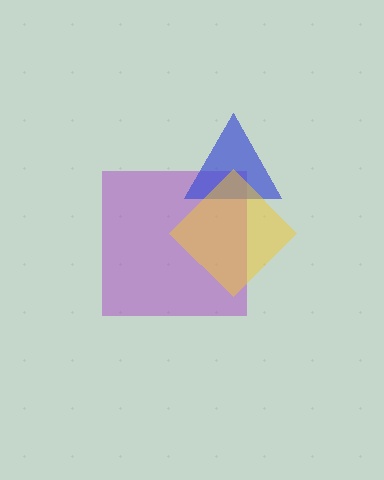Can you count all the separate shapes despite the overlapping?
Yes, there are 3 separate shapes.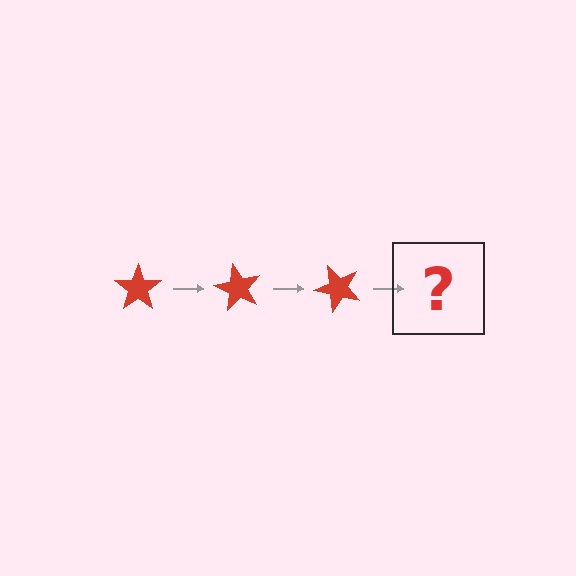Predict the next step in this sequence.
The next step is a red star rotated 180 degrees.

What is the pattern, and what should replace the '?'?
The pattern is that the star rotates 60 degrees each step. The '?' should be a red star rotated 180 degrees.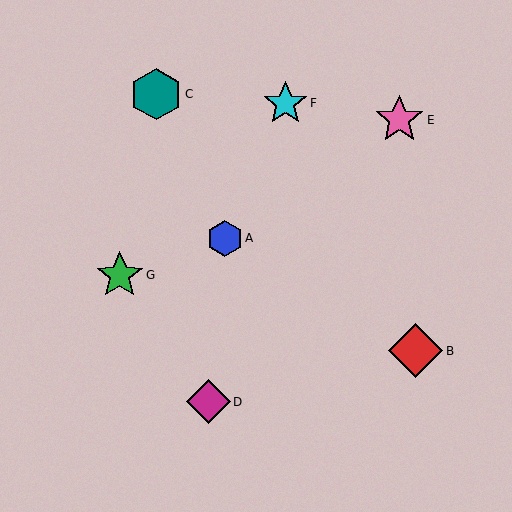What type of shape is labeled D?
Shape D is a magenta diamond.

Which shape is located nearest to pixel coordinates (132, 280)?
The green star (labeled G) at (120, 275) is nearest to that location.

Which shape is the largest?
The red diamond (labeled B) is the largest.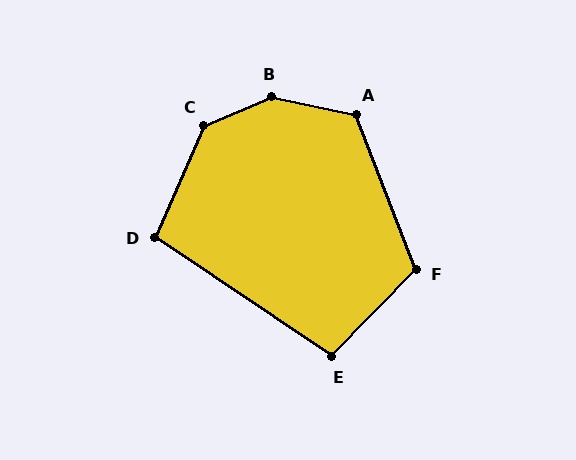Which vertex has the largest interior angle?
B, at approximately 145 degrees.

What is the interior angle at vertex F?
Approximately 115 degrees (obtuse).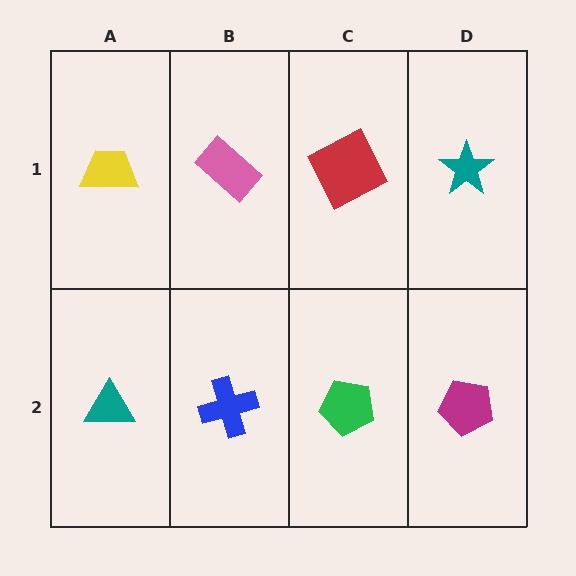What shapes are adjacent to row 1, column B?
A blue cross (row 2, column B), a yellow trapezoid (row 1, column A), a red square (row 1, column C).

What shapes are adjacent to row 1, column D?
A magenta pentagon (row 2, column D), a red square (row 1, column C).